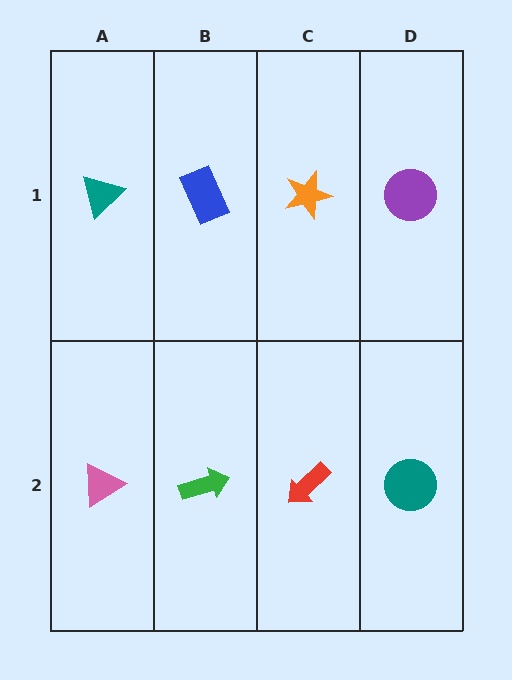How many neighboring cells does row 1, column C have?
3.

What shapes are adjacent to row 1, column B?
A green arrow (row 2, column B), a teal triangle (row 1, column A), an orange star (row 1, column C).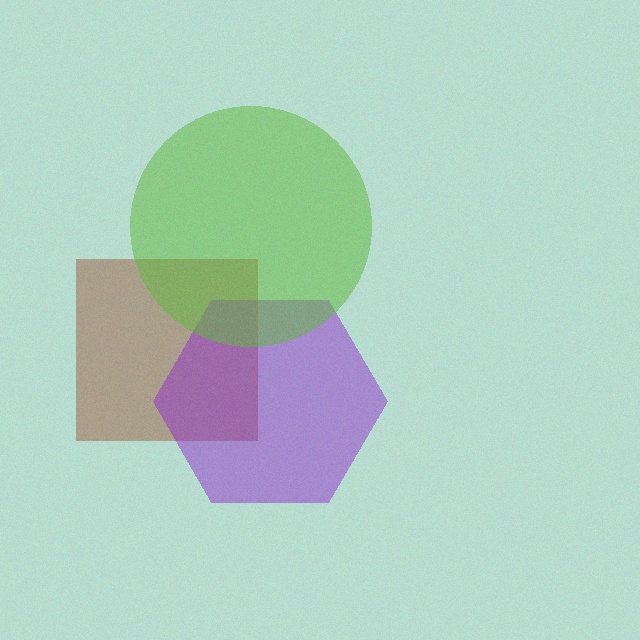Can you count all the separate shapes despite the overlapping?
Yes, there are 3 separate shapes.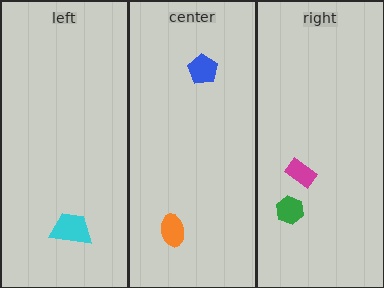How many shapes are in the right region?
2.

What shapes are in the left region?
The cyan trapezoid.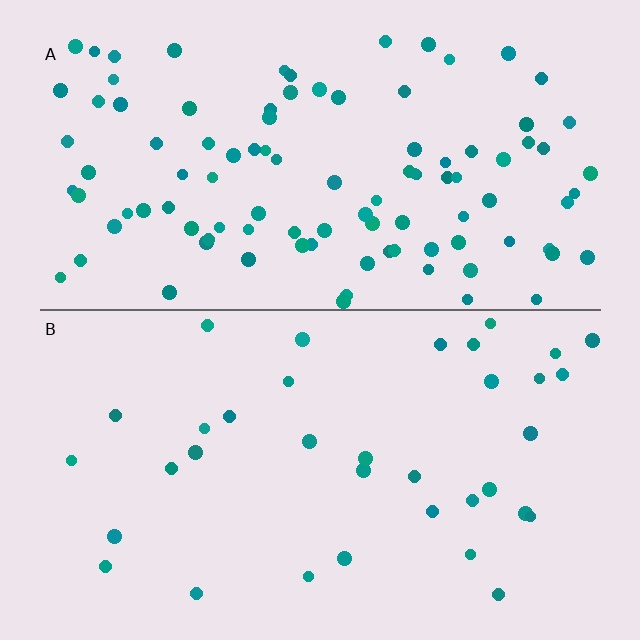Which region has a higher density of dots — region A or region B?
A (the top).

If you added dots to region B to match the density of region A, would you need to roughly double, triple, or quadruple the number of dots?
Approximately triple.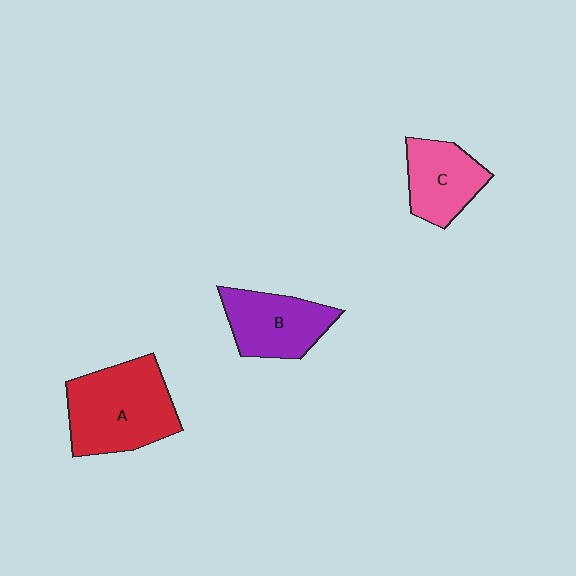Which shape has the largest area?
Shape A (red).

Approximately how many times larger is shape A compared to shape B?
Approximately 1.4 times.